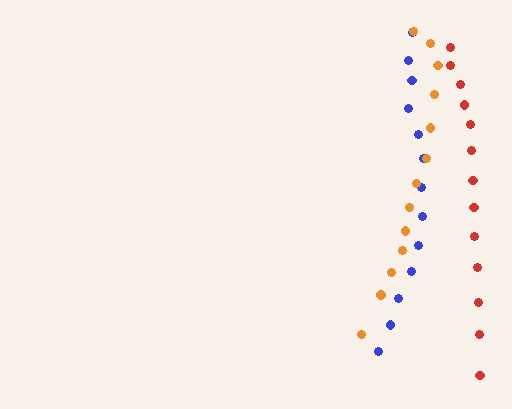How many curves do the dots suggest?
There are 3 distinct paths.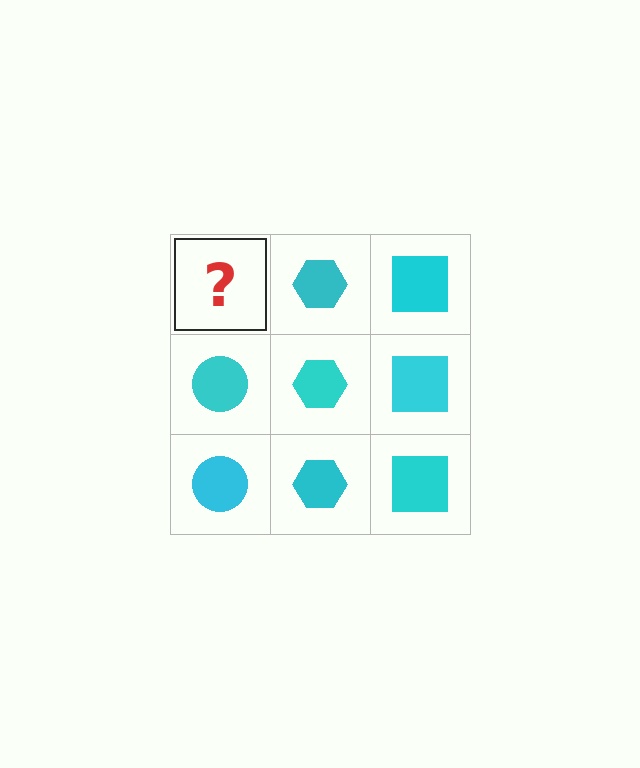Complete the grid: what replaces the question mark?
The question mark should be replaced with a cyan circle.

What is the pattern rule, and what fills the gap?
The rule is that each column has a consistent shape. The gap should be filled with a cyan circle.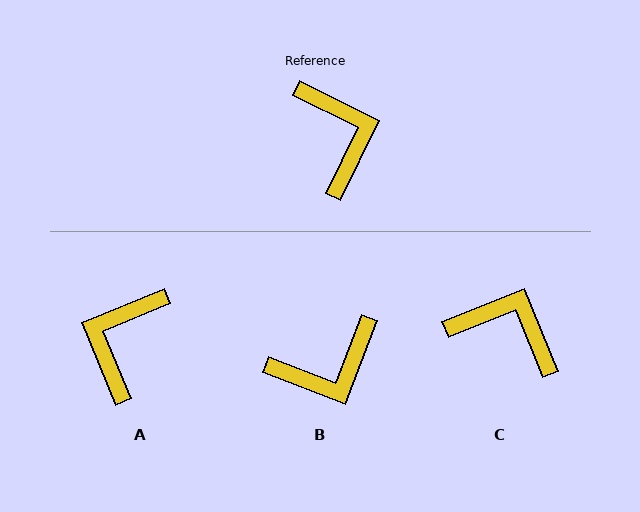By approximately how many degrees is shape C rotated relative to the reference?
Approximately 48 degrees counter-clockwise.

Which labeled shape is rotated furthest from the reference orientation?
A, about 139 degrees away.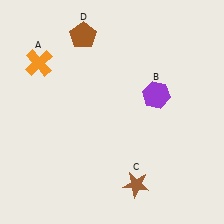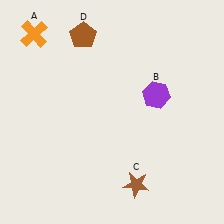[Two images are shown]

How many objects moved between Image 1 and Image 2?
1 object moved between the two images.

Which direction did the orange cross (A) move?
The orange cross (A) moved up.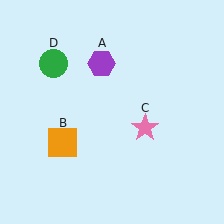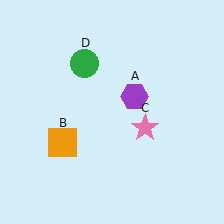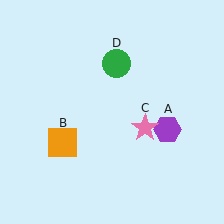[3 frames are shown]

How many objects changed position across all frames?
2 objects changed position: purple hexagon (object A), green circle (object D).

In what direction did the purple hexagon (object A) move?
The purple hexagon (object A) moved down and to the right.